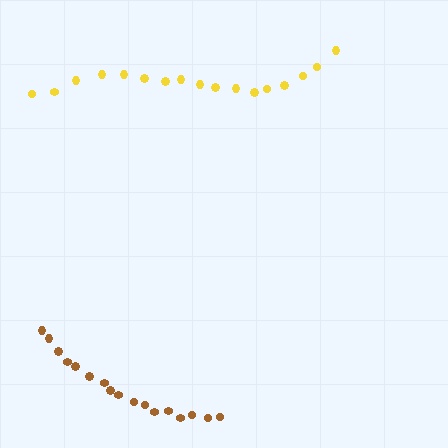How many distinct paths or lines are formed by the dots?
There are 2 distinct paths.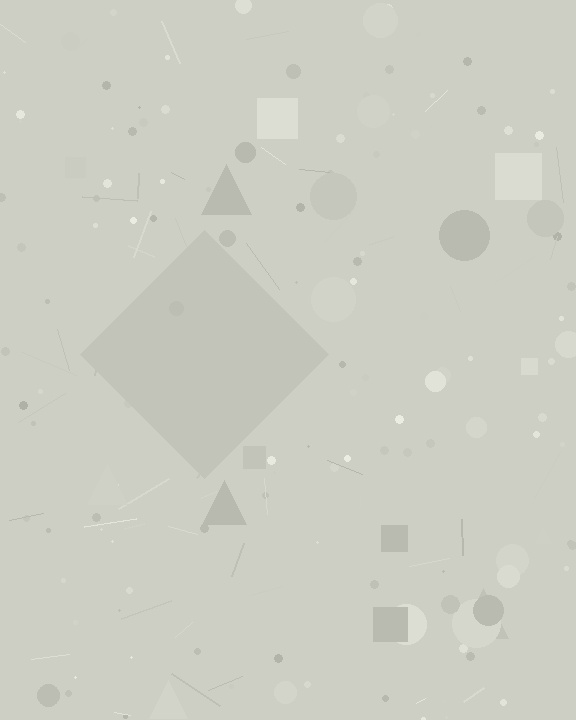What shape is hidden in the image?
A diamond is hidden in the image.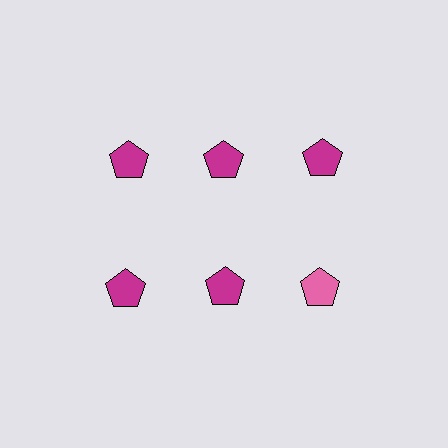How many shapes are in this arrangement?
There are 6 shapes arranged in a grid pattern.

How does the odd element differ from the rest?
It has a different color: pink instead of magenta.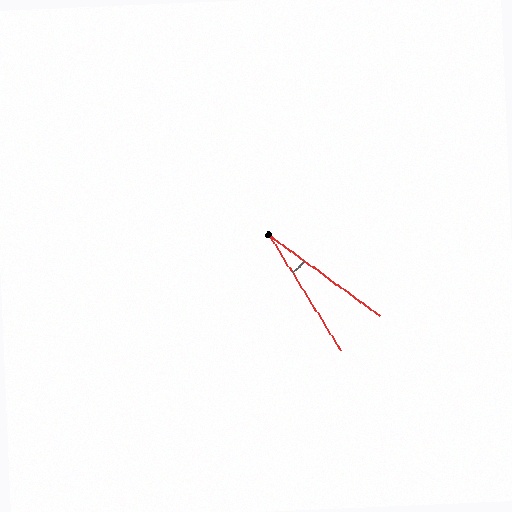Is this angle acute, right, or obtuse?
It is acute.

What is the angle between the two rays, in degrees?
Approximately 22 degrees.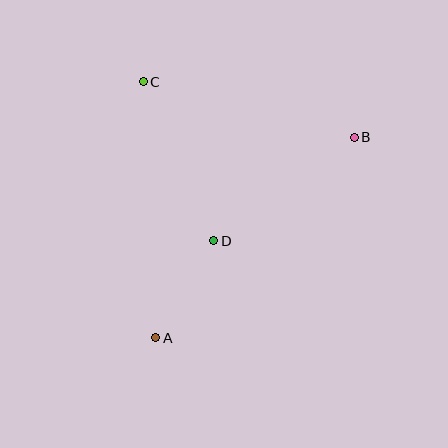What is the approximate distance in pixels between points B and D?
The distance between B and D is approximately 175 pixels.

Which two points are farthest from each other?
Points A and B are farthest from each other.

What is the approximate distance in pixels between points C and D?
The distance between C and D is approximately 174 pixels.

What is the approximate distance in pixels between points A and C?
The distance between A and C is approximately 256 pixels.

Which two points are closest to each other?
Points A and D are closest to each other.